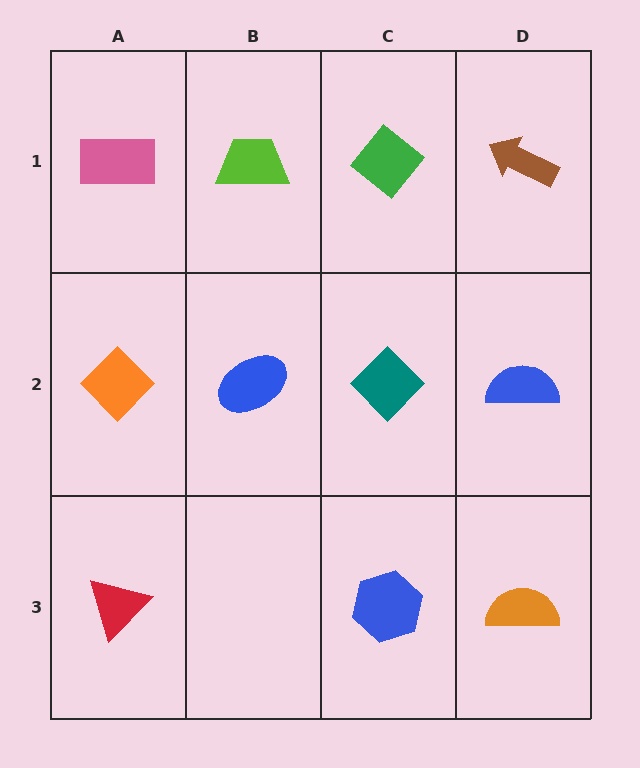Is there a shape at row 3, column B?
No, that cell is empty.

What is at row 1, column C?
A green diamond.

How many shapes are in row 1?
4 shapes.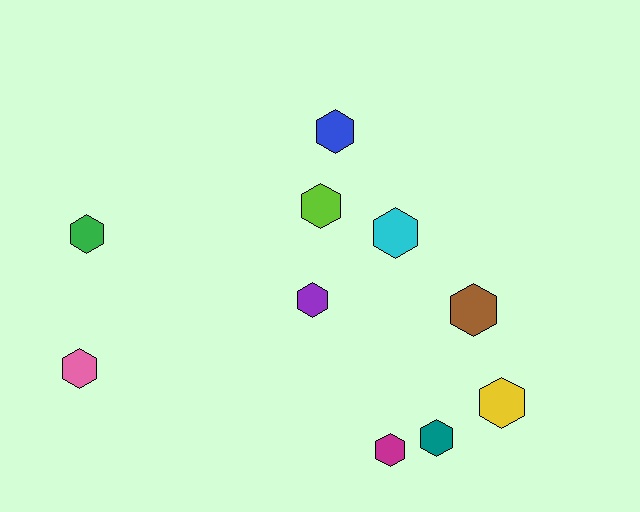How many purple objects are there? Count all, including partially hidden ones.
There is 1 purple object.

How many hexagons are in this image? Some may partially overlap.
There are 10 hexagons.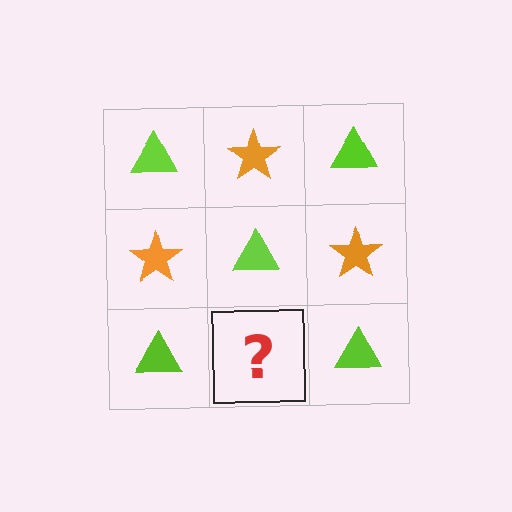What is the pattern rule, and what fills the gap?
The rule is that it alternates lime triangle and orange star in a checkerboard pattern. The gap should be filled with an orange star.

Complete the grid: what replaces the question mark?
The question mark should be replaced with an orange star.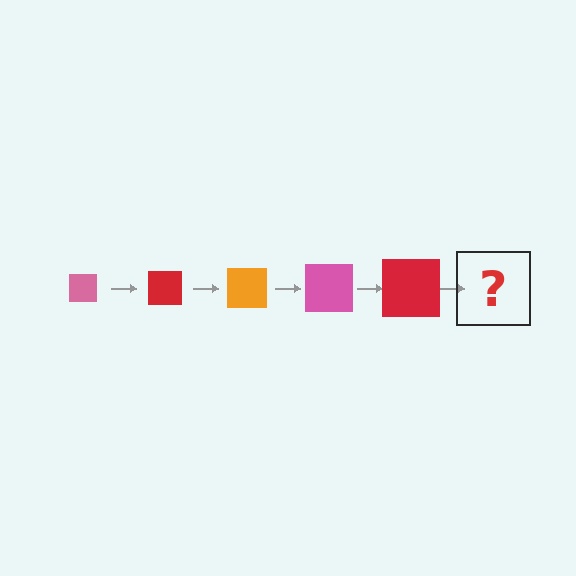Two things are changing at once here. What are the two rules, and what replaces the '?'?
The two rules are that the square grows larger each step and the color cycles through pink, red, and orange. The '?' should be an orange square, larger than the previous one.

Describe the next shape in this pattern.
It should be an orange square, larger than the previous one.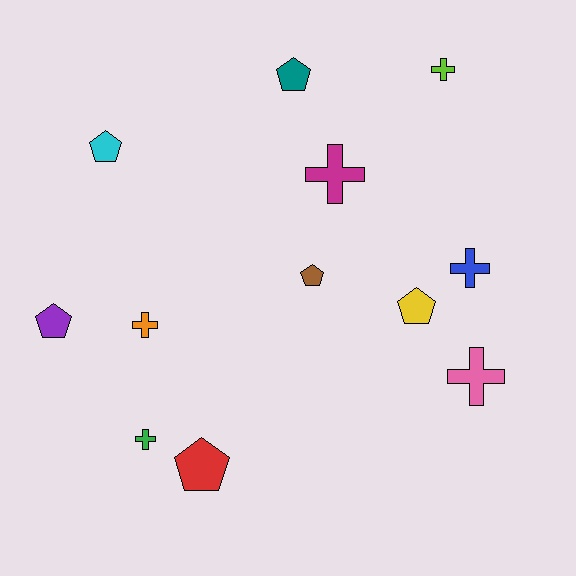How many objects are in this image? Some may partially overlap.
There are 12 objects.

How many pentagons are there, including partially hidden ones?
There are 6 pentagons.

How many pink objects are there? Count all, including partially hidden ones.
There is 1 pink object.